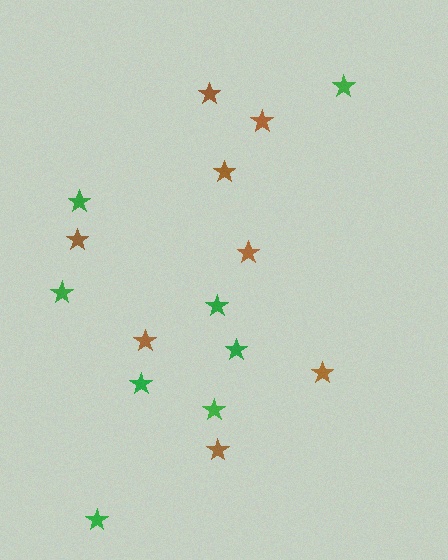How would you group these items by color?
There are 2 groups: one group of green stars (8) and one group of brown stars (8).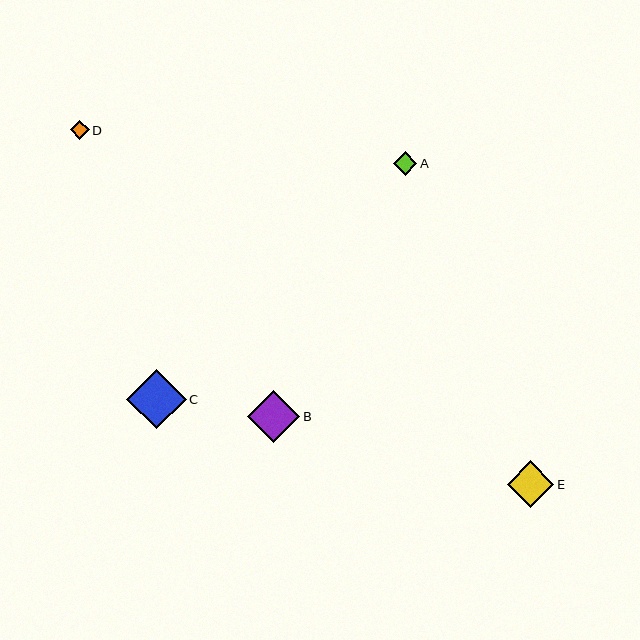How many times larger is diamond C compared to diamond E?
Diamond C is approximately 1.3 times the size of diamond E.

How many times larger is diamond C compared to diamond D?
Diamond C is approximately 3.2 times the size of diamond D.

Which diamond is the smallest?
Diamond D is the smallest with a size of approximately 19 pixels.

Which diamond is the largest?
Diamond C is the largest with a size of approximately 59 pixels.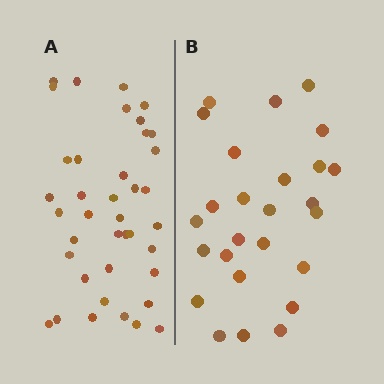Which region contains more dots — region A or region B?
Region A (the left region) has more dots.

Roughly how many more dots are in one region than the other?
Region A has approximately 15 more dots than region B.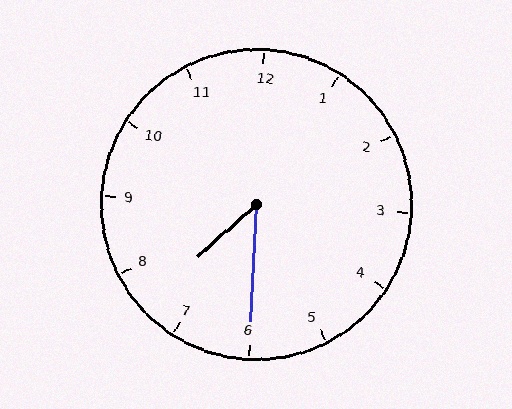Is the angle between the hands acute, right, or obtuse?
It is acute.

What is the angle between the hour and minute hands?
Approximately 45 degrees.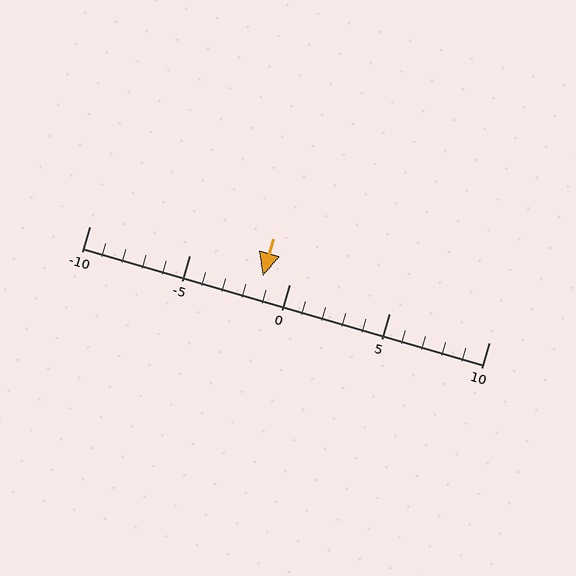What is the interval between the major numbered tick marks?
The major tick marks are spaced 5 units apart.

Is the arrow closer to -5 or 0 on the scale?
The arrow is closer to 0.